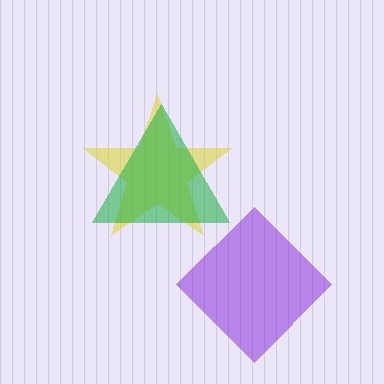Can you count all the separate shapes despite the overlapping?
Yes, there are 3 separate shapes.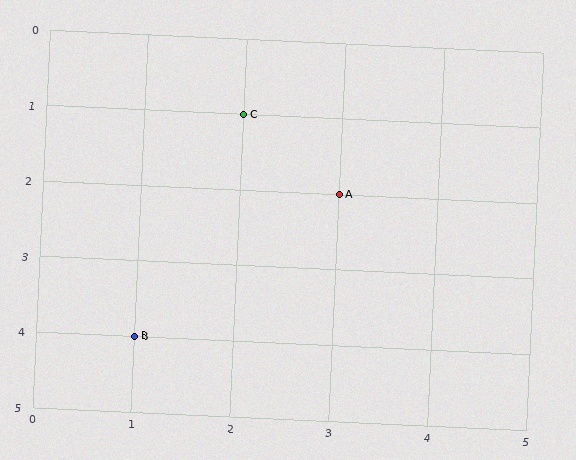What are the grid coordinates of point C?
Point C is at grid coordinates (2, 1).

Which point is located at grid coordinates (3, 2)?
Point A is at (3, 2).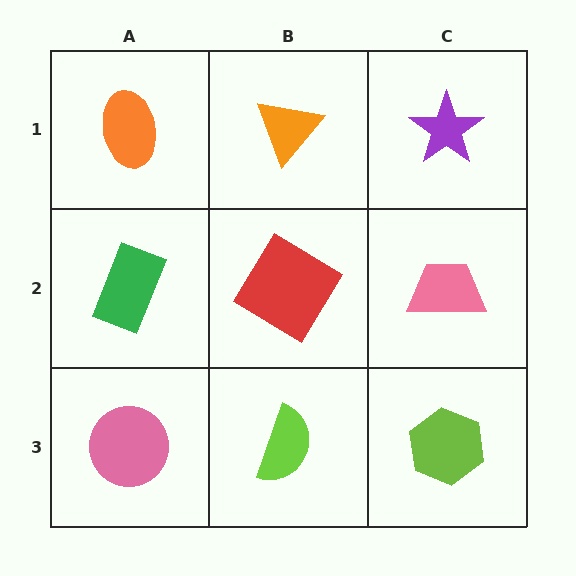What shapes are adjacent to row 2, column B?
An orange triangle (row 1, column B), a lime semicircle (row 3, column B), a green rectangle (row 2, column A), a pink trapezoid (row 2, column C).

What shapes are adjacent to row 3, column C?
A pink trapezoid (row 2, column C), a lime semicircle (row 3, column B).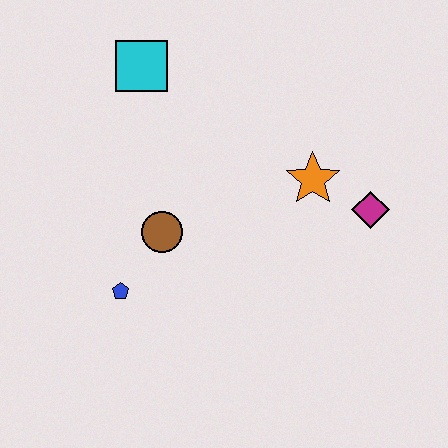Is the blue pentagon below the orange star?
Yes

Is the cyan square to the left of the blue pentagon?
No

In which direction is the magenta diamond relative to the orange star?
The magenta diamond is to the right of the orange star.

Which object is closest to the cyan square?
The brown circle is closest to the cyan square.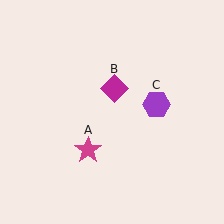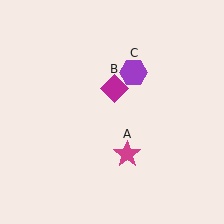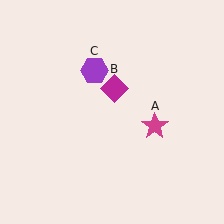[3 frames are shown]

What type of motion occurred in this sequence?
The magenta star (object A), purple hexagon (object C) rotated counterclockwise around the center of the scene.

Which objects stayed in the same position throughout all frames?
Magenta diamond (object B) remained stationary.